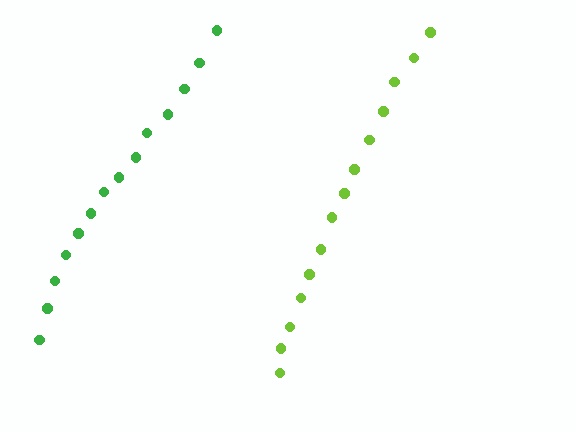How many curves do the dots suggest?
There are 2 distinct paths.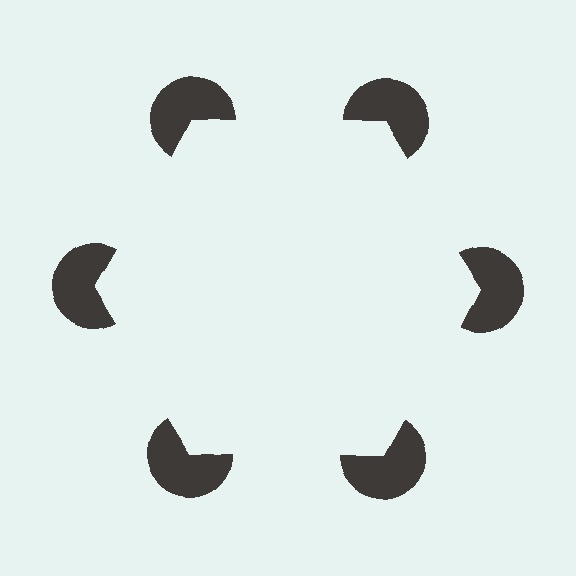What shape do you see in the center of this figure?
An illusory hexagon — its edges are inferred from the aligned wedge cuts in the pac-man discs, not physically drawn.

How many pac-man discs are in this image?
There are 6 — one at each vertex of the illusory hexagon.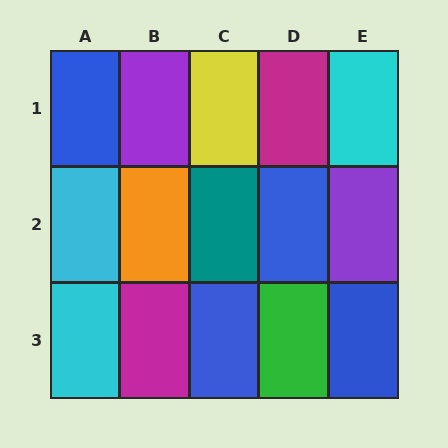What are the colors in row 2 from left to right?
Cyan, orange, teal, blue, purple.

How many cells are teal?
1 cell is teal.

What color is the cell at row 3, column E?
Blue.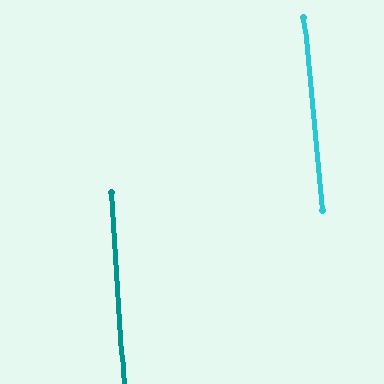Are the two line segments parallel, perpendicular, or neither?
Parallel — their directions differ by only 1.4°.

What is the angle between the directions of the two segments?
Approximately 1 degree.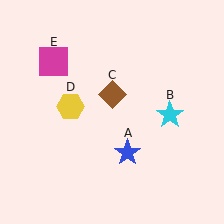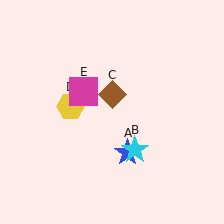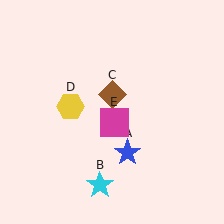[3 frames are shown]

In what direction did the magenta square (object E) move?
The magenta square (object E) moved down and to the right.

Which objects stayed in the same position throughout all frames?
Blue star (object A) and brown diamond (object C) and yellow hexagon (object D) remained stationary.